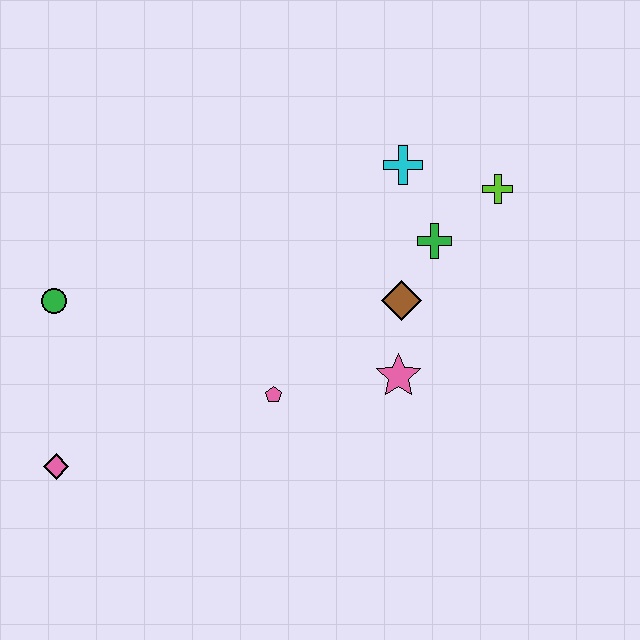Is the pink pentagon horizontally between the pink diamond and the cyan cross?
Yes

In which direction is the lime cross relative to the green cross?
The lime cross is to the right of the green cross.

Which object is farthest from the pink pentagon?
The lime cross is farthest from the pink pentagon.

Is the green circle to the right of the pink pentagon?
No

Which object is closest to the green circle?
The pink diamond is closest to the green circle.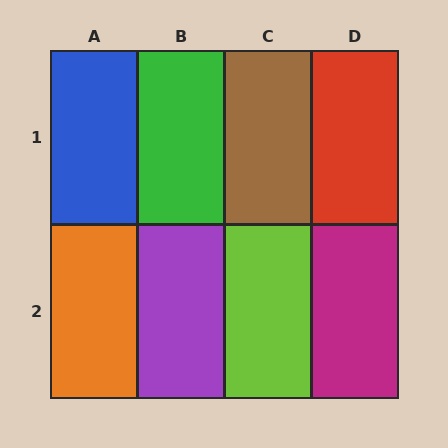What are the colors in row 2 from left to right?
Orange, purple, lime, magenta.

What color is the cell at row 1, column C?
Brown.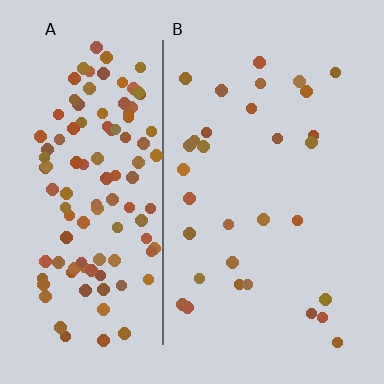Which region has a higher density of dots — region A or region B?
A (the left).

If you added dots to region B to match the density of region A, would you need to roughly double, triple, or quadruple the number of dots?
Approximately quadruple.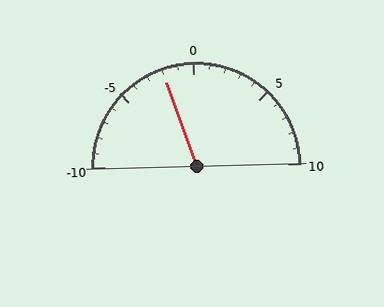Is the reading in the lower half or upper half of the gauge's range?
The reading is in the lower half of the range (-10 to 10).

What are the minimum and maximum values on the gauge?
The gauge ranges from -10 to 10.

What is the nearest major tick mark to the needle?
The nearest major tick mark is 0.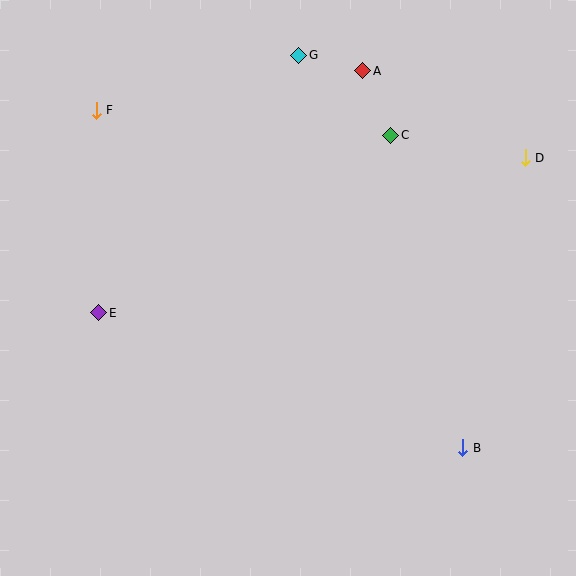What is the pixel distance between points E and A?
The distance between E and A is 358 pixels.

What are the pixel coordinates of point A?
Point A is at (363, 71).